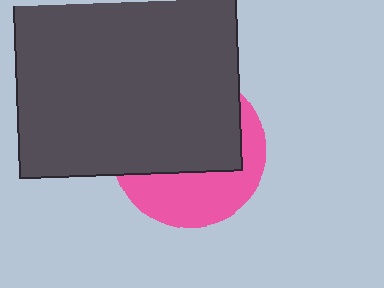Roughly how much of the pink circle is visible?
A small part of it is visible (roughly 39%).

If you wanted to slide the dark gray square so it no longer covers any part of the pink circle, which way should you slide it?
Slide it up — that is the most direct way to separate the two shapes.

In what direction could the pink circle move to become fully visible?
The pink circle could move down. That would shift it out from behind the dark gray square entirely.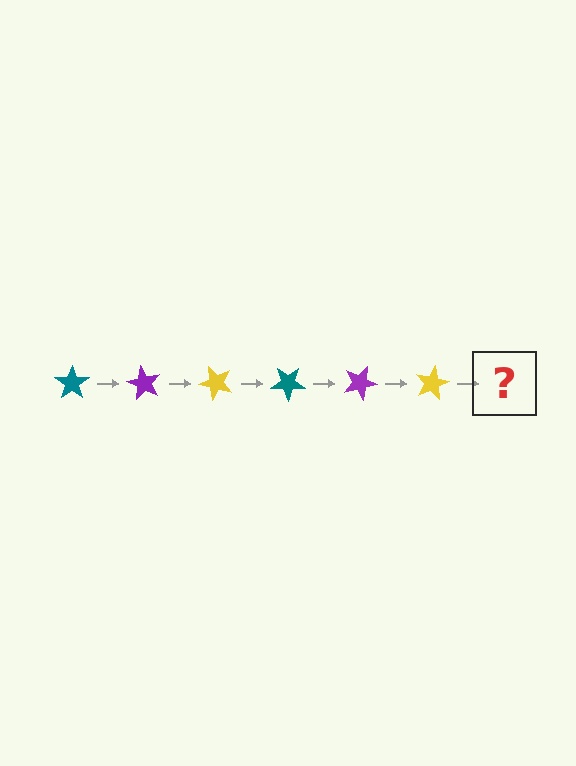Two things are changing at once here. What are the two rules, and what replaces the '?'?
The two rules are that it rotates 60 degrees each step and the color cycles through teal, purple, and yellow. The '?' should be a teal star, rotated 360 degrees from the start.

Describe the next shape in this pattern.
It should be a teal star, rotated 360 degrees from the start.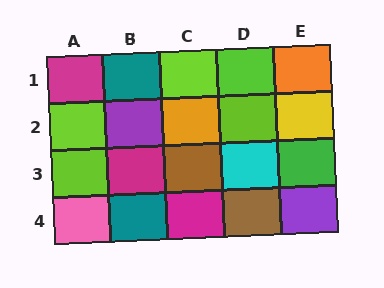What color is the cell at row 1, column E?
Orange.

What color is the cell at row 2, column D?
Lime.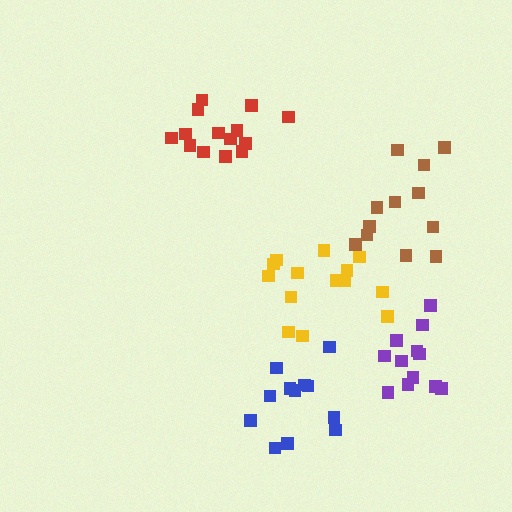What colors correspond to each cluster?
The clusters are colored: yellow, brown, purple, red, blue.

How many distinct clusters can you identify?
There are 5 distinct clusters.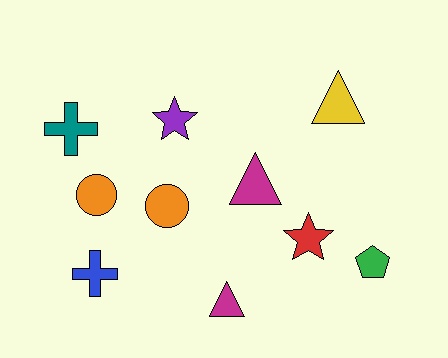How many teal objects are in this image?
There is 1 teal object.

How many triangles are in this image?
There are 3 triangles.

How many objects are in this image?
There are 10 objects.